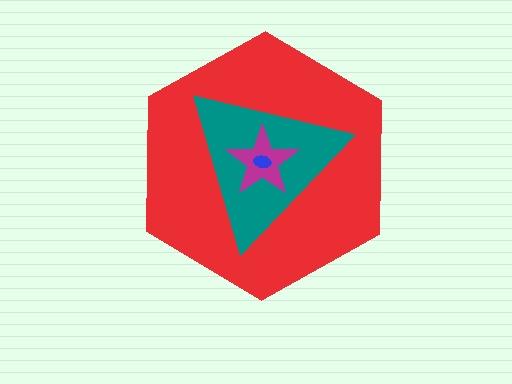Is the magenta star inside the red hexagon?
Yes.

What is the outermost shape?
The red hexagon.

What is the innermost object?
The blue ellipse.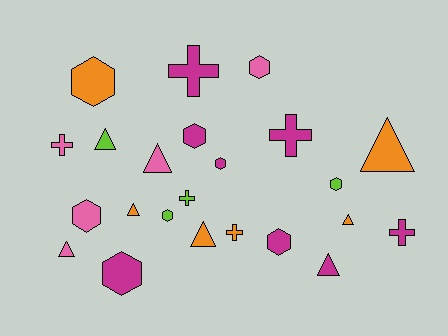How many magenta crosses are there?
There are 3 magenta crosses.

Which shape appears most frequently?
Hexagon, with 9 objects.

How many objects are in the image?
There are 23 objects.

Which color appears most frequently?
Magenta, with 8 objects.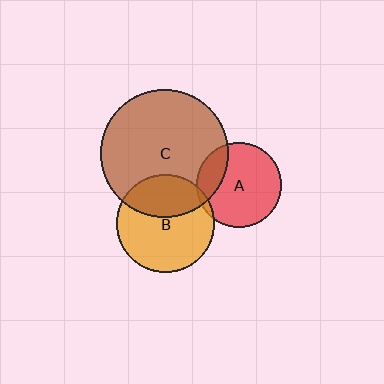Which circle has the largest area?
Circle C (brown).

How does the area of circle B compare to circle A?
Approximately 1.3 times.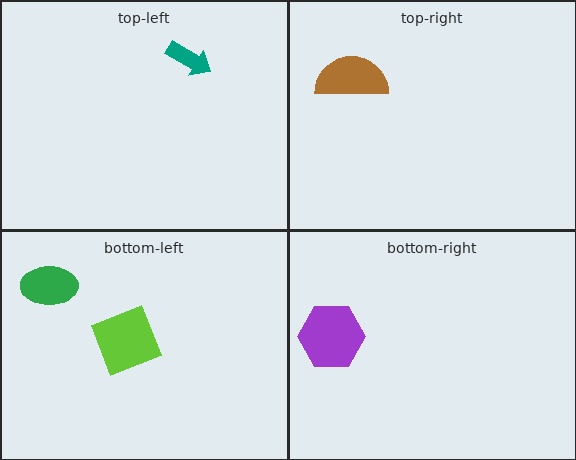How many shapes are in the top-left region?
1.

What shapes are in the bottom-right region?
The purple hexagon.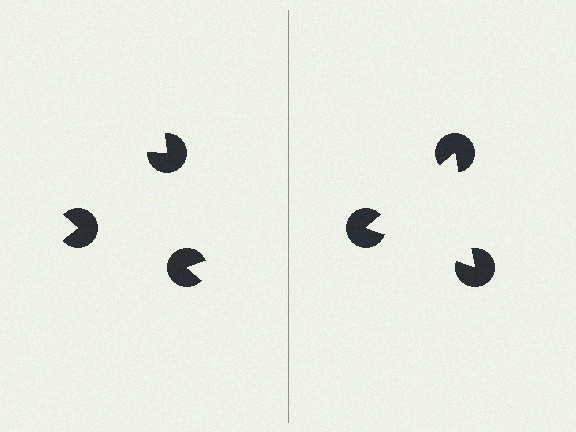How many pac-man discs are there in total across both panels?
6 — 3 on each side.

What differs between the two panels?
The pac-man discs are positioned identically on both sides; only the wedge orientations differ. On the right they align to a triangle; on the left they are misaligned.